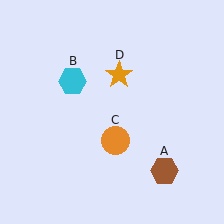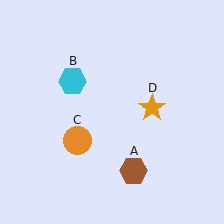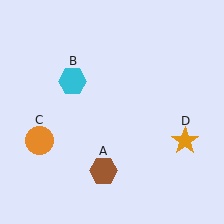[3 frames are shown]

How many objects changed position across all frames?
3 objects changed position: brown hexagon (object A), orange circle (object C), orange star (object D).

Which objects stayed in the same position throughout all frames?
Cyan hexagon (object B) remained stationary.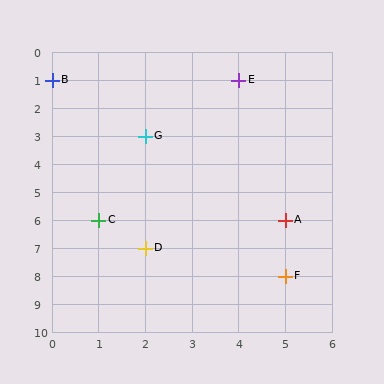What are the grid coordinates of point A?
Point A is at grid coordinates (5, 6).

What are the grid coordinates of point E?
Point E is at grid coordinates (4, 1).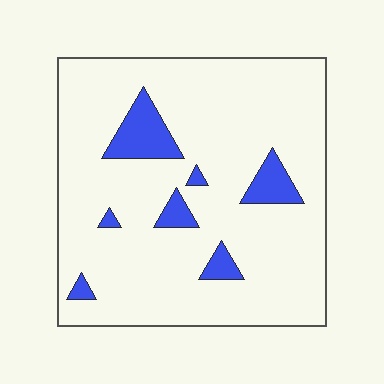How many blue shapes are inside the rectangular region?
7.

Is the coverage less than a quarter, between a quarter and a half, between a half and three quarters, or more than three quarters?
Less than a quarter.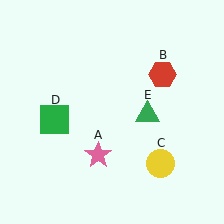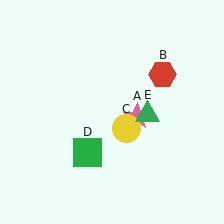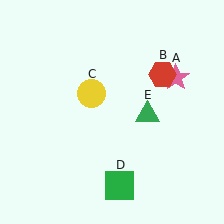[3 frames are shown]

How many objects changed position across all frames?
3 objects changed position: pink star (object A), yellow circle (object C), green square (object D).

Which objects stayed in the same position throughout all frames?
Red hexagon (object B) and green triangle (object E) remained stationary.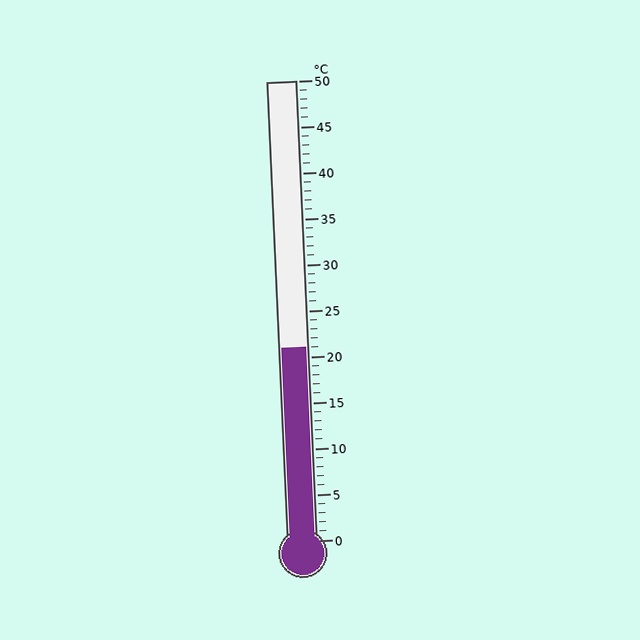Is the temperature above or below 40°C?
The temperature is below 40°C.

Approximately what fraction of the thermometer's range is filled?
The thermometer is filled to approximately 40% of its range.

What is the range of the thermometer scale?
The thermometer scale ranges from 0°C to 50°C.